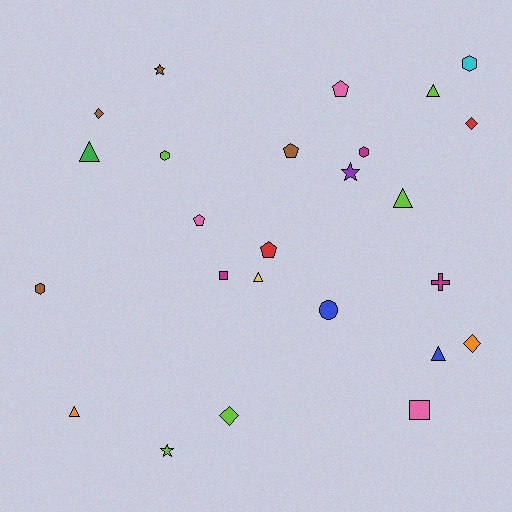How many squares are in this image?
There are 2 squares.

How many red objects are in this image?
There are 2 red objects.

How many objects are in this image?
There are 25 objects.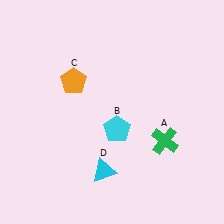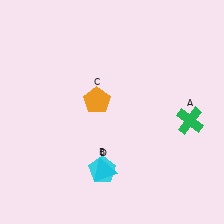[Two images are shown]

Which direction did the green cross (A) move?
The green cross (A) moved right.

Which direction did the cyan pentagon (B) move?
The cyan pentagon (B) moved down.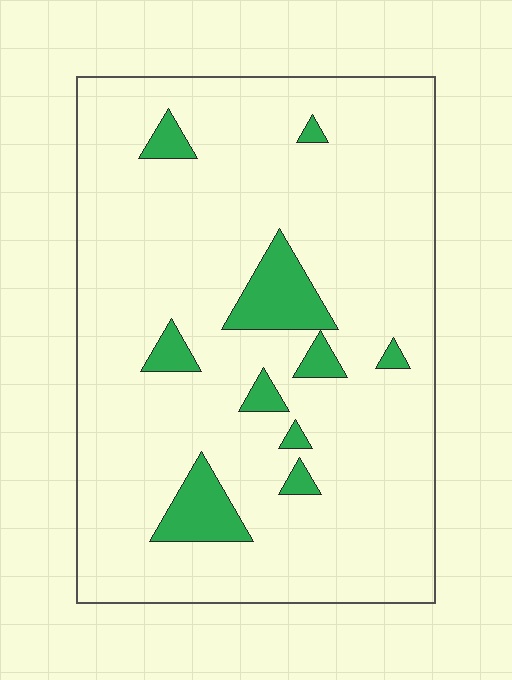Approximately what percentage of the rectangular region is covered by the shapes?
Approximately 10%.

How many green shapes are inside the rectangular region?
10.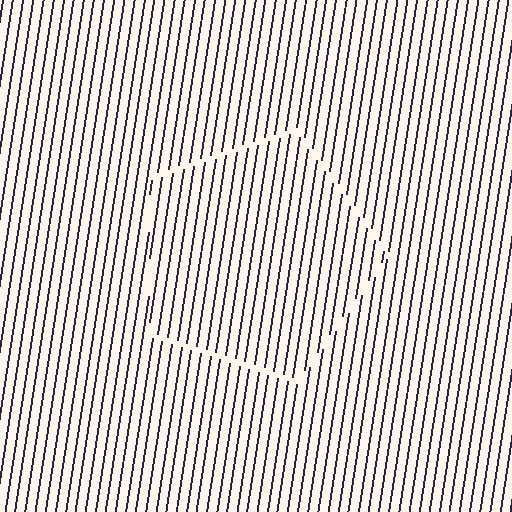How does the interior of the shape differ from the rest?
The interior of the shape contains the same grating, shifted by half a period — the contour is defined by the phase discontinuity where line-ends from the inner and outer gratings abut.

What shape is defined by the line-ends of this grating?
An illusory pentagon. The interior of the shape contains the same grating, shifted by half a period — the contour is defined by the phase discontinuity where line-ends from the inner and outer gratings abut.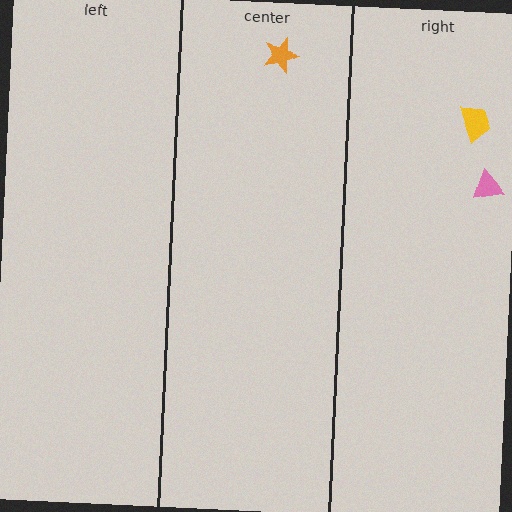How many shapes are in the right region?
2.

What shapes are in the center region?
The orange star.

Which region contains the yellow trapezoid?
The right region.